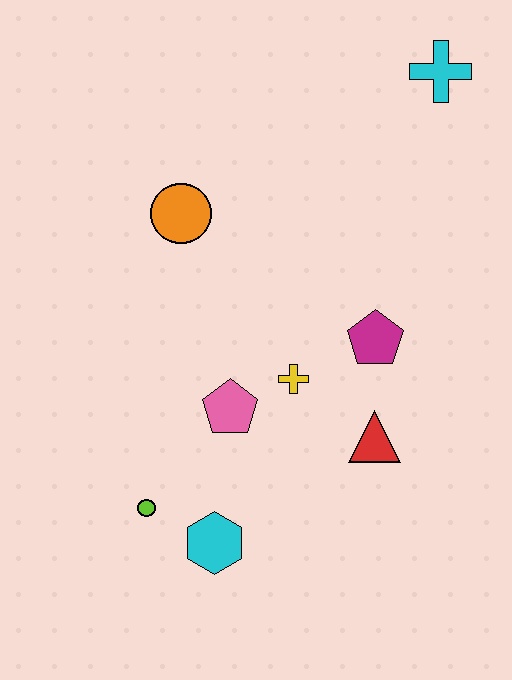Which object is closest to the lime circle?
The cyan hexagon is closest to the lime circle.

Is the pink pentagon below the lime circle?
No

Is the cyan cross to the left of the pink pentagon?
No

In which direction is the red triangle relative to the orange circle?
The red triangle is below the orange circle.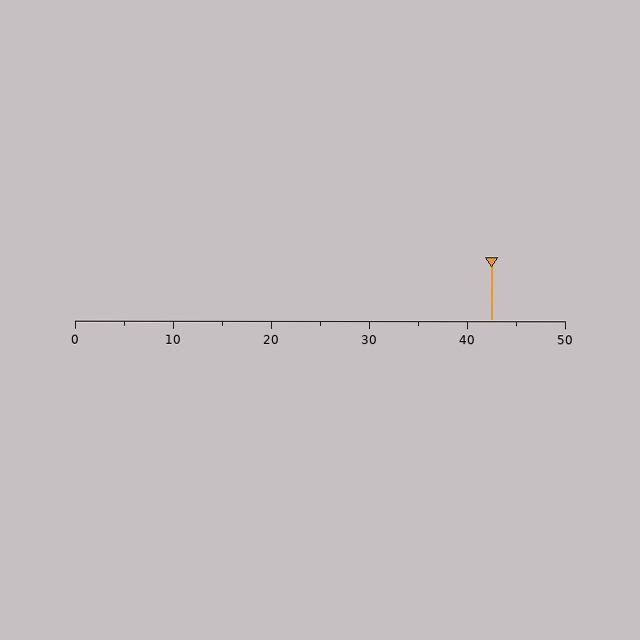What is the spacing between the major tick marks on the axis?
The major ticks are spaced 10 apart.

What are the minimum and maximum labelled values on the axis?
The axis runs from 0 to 50.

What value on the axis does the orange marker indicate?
The marker indicates approximately 42.5.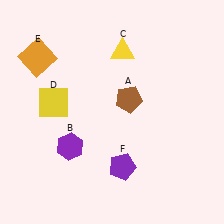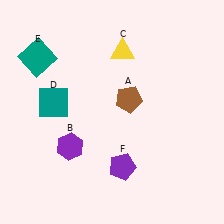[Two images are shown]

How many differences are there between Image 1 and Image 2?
There are 2 differences between the two images.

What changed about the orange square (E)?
In Image 1, E is orange. In Image 2, it changed to teal.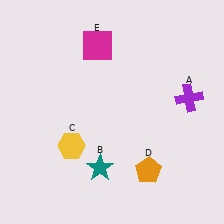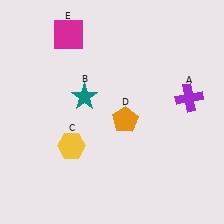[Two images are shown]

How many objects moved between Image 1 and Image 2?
3 objects moved between the two images.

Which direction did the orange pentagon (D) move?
The orange pentagon (D) moved up.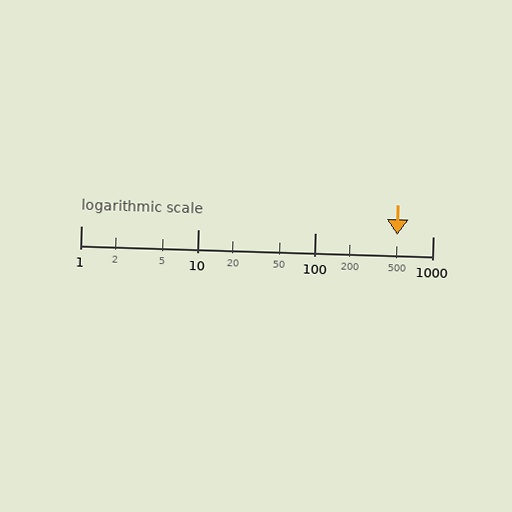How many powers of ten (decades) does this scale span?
The scale spans 3 decades, from 1 to 1000.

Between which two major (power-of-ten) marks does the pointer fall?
The pointer is between 100 and 1000.